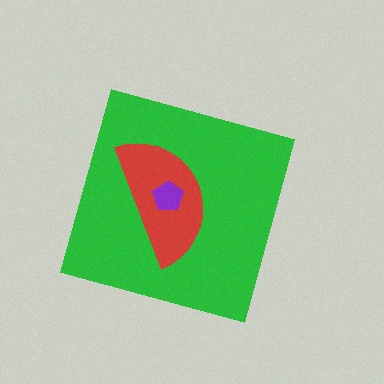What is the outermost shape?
The green diamond.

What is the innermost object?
The purple pentagon.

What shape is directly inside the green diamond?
The red semicircle.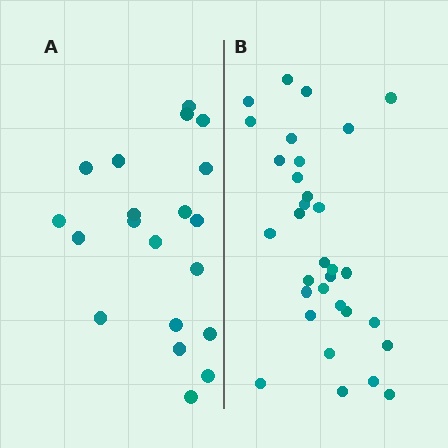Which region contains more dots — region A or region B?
Region B (the right region) has more dots.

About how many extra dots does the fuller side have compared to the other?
Region B has roughly 12 or so more dots than region A.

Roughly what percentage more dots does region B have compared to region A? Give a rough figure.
About 60% more.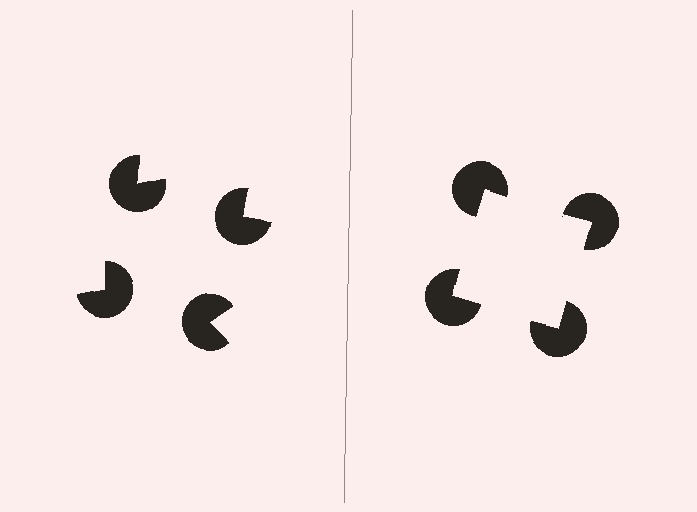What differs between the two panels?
The pac-man discs are positioned identically on both sides; only the wedge orientations differ. On the right they align to a square; on the left they are misaligned.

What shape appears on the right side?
An illusory square.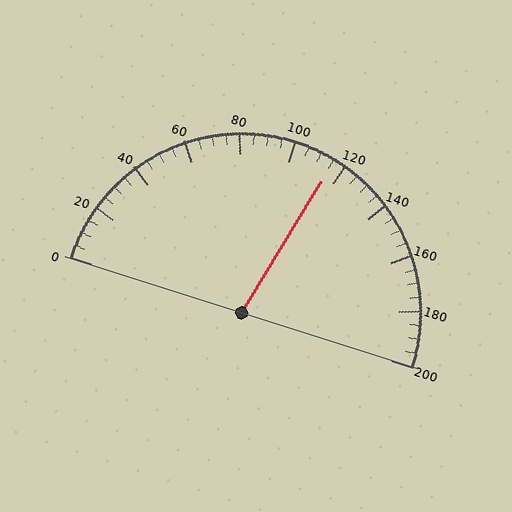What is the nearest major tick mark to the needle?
The nearest major tick mark is 120.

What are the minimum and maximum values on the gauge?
The gauge ranges from 0 to 200.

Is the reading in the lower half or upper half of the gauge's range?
The reading is in the upper half of the range (0 to 200).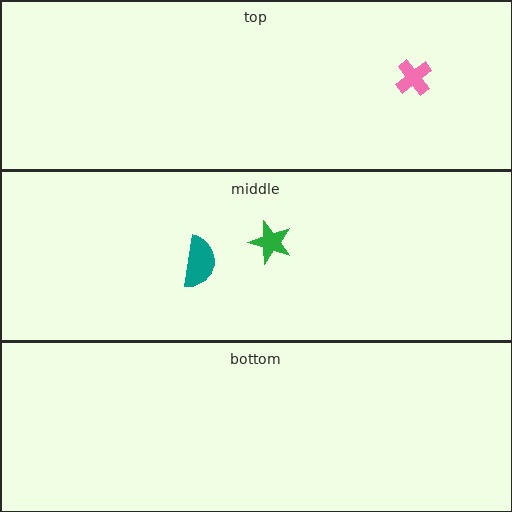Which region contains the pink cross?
The top region.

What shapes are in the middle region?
The teal semicircle, the green star.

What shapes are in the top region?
The pink cross.